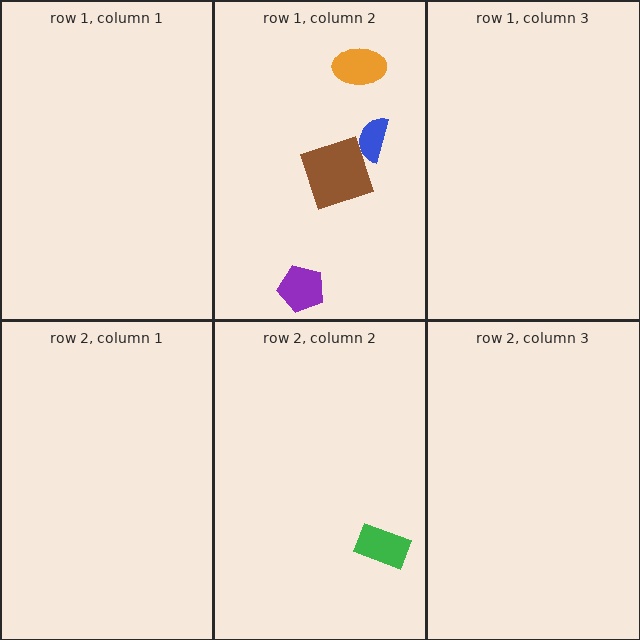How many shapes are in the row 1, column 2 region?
4.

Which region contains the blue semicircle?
The row 1, column 2 region.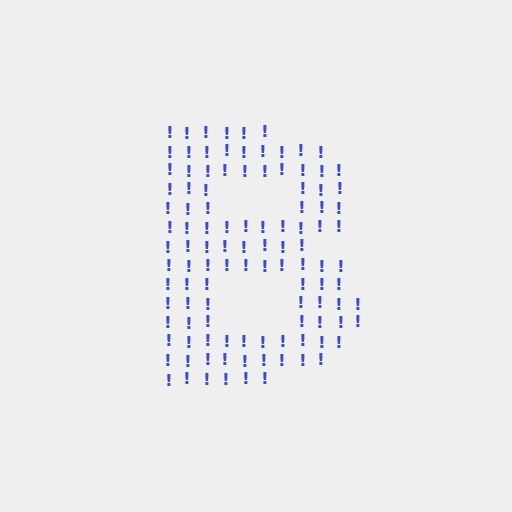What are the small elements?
The small elements are exclamation marks.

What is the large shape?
The large shape is the letter B.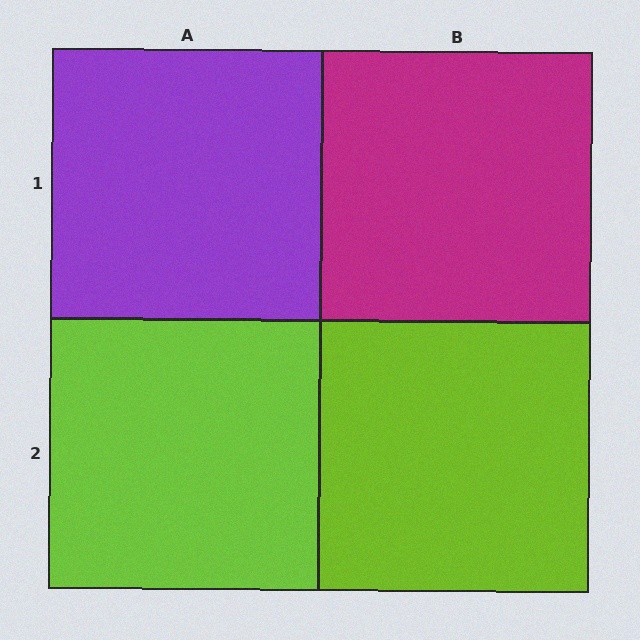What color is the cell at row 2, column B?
Lime.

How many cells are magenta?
1 cell is magenta.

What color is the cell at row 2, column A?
Lime.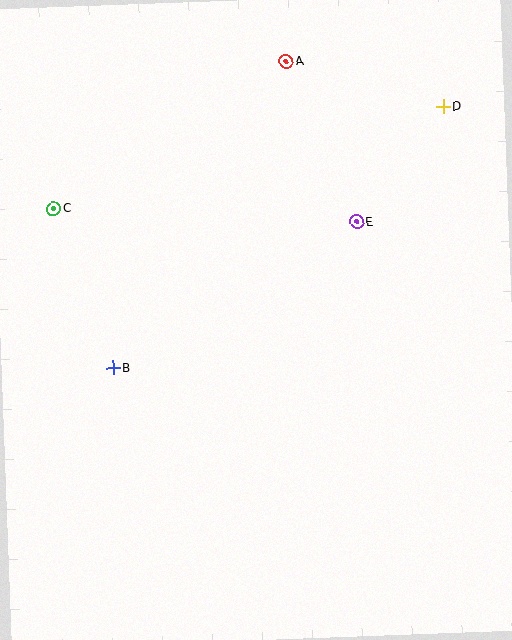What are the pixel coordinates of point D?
Point D is at (443, 107).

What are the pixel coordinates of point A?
Point A is at (286, 61).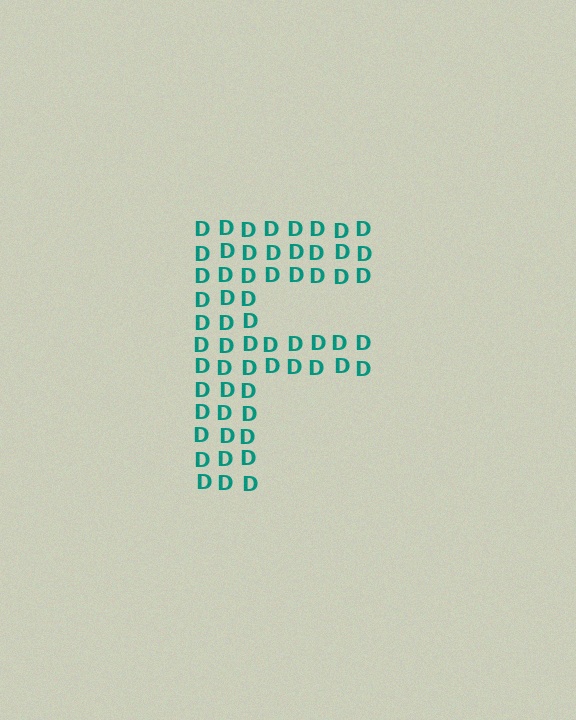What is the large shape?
The large shape is the letter F.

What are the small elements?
The small elements are letter D's.